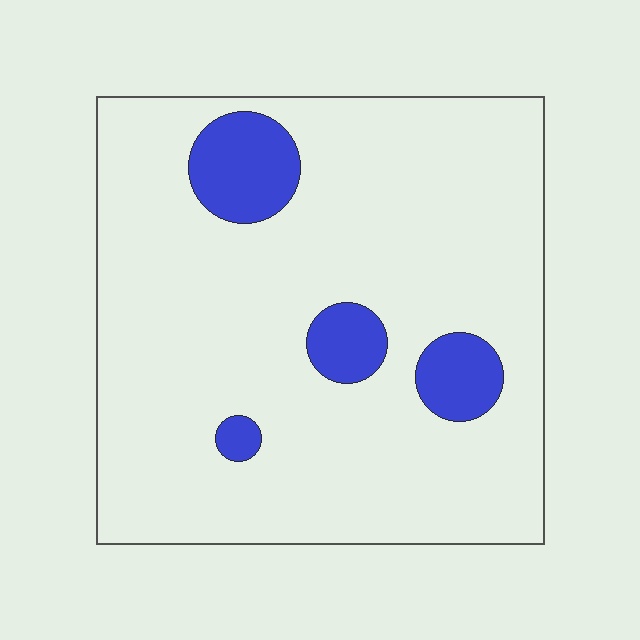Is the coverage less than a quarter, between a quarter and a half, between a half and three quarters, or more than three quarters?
Less than a quarter.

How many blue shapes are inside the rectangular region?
4.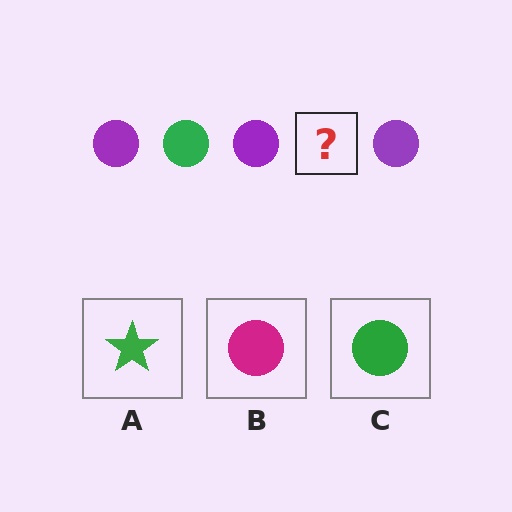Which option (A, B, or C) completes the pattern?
C.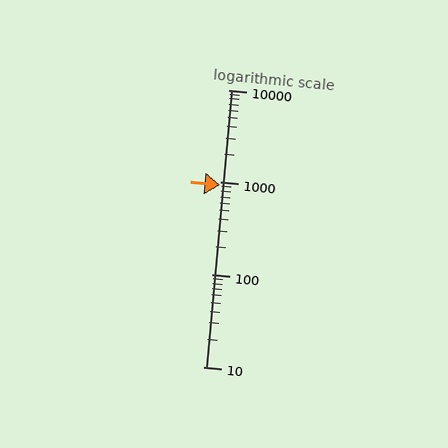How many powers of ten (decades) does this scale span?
The scale spans 3 decades, from 10 to 10000.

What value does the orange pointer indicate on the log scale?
The pointer indicates approximately 940.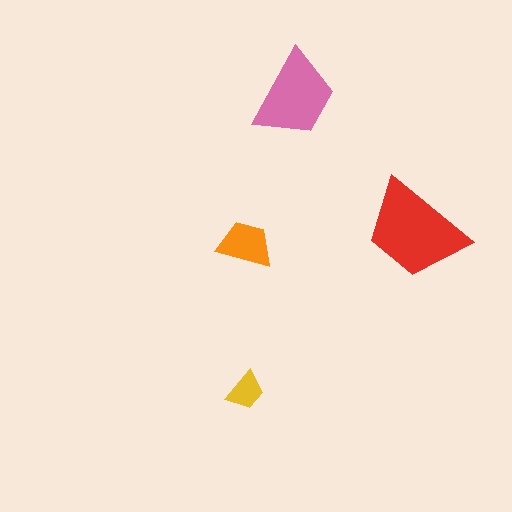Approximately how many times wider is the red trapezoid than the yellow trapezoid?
About 2.5 times wider.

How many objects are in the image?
There are 4 objects in the image.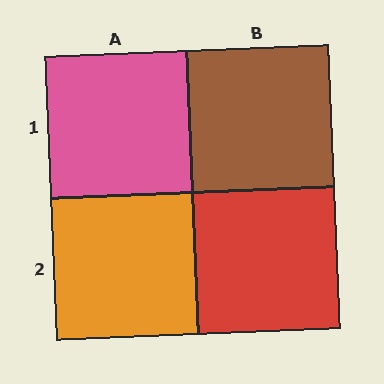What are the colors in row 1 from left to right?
Pink, brown.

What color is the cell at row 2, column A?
Orange.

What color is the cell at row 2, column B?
Red.